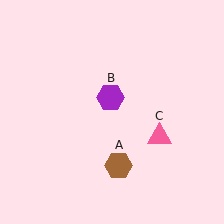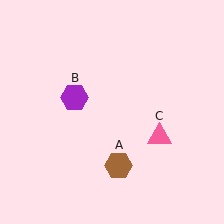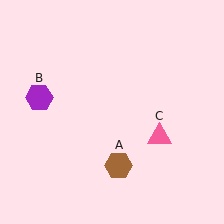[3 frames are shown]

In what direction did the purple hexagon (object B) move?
The purple hexagon (object B) moved left.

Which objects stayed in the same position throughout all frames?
Brown hexagon (object A) and pink triangle (object C) remained stationary.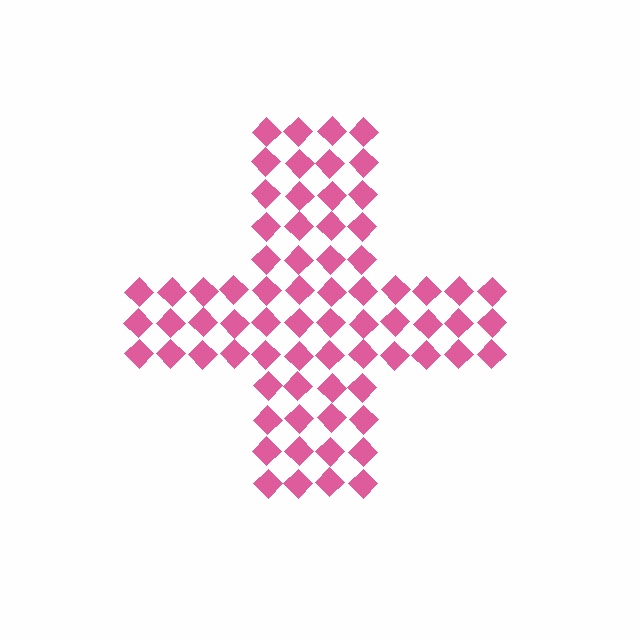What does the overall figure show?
The overall figure shows a cross.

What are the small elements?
The small elements are diamonds.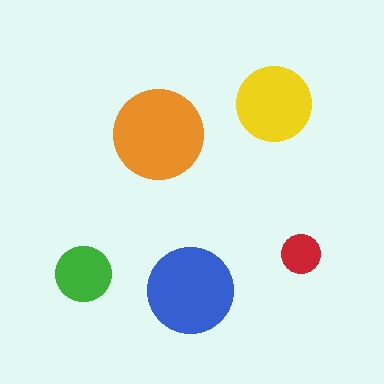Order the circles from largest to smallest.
the orange one, the blue one, the yellow one, the green one, the red one.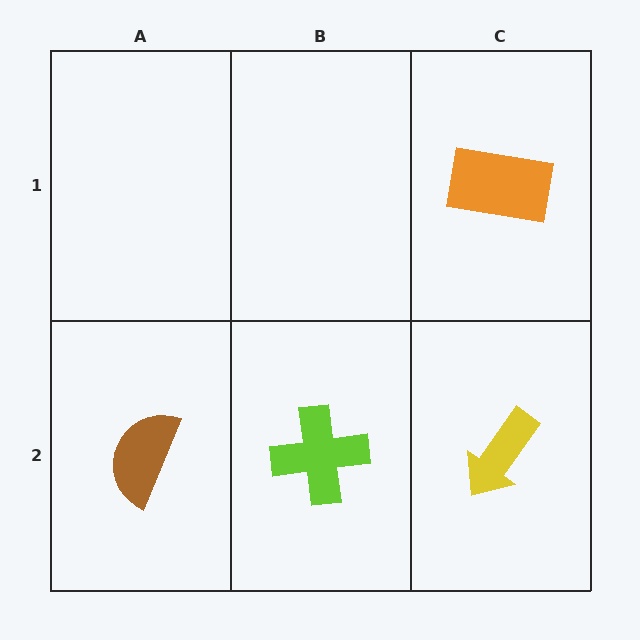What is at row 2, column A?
A brown semicircle.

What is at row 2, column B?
A lime cross.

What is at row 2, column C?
A yellow arrow.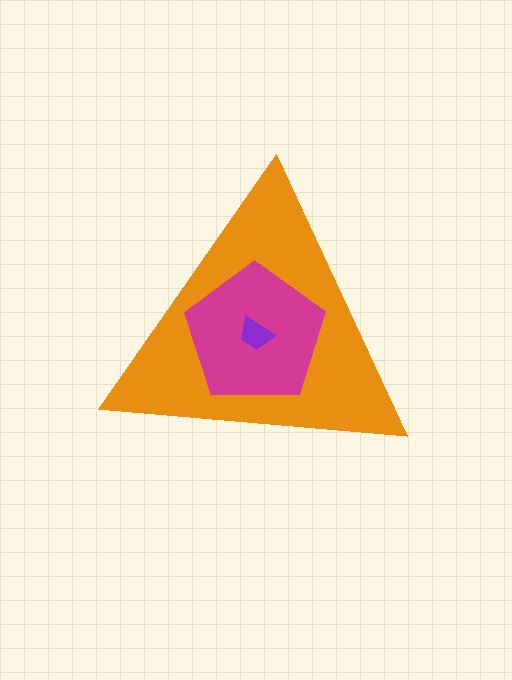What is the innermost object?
The purple trapezoid.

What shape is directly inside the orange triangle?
The magenta pentagon.